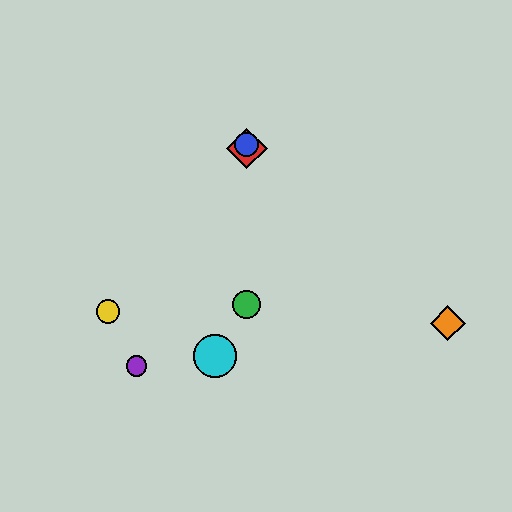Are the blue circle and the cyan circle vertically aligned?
No, the blue circle is at x≈247 and the cyan circle is at x≈215.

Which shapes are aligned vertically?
The red diamond, the blue circle, the green circle are aligned vertically.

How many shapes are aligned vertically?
3 shapes (the red diamond, the blue circle, the green circle) are aligned vertically.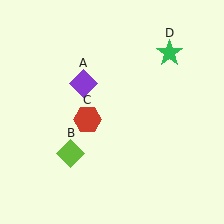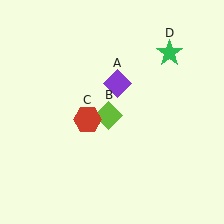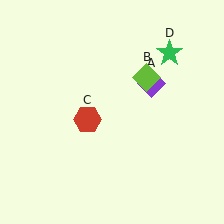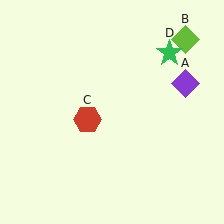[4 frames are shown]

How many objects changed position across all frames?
2 objects changed position: purple diamond (object A), lime diamond (object B).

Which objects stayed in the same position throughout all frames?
Red hexagon (object C) and green star (object D) remained stationary.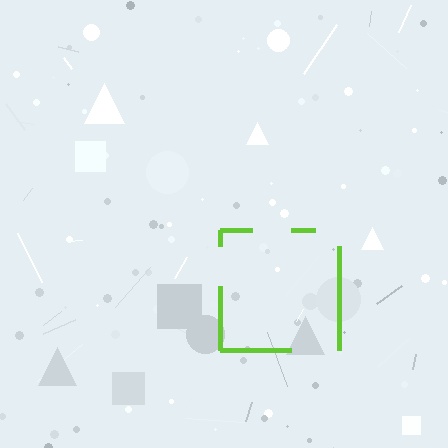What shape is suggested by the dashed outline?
The dashed outline suggests a square.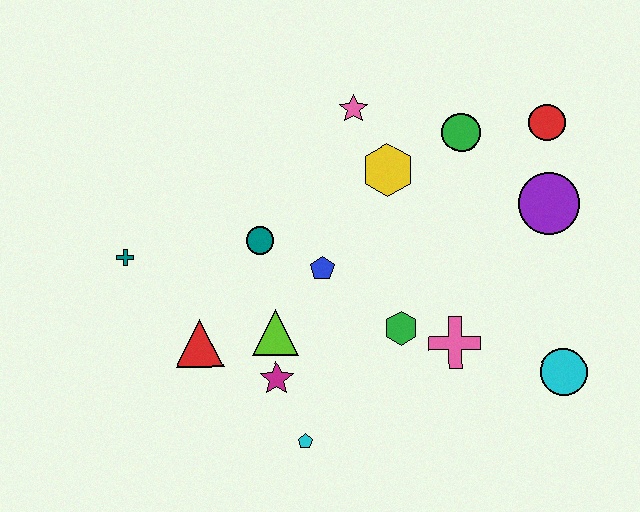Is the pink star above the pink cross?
Yes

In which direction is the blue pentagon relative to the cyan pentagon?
The blue pentagon is above the cyan pentagon.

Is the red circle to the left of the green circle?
No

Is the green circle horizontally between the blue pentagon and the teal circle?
No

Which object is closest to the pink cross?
The green hexagon is closest to the pink cross.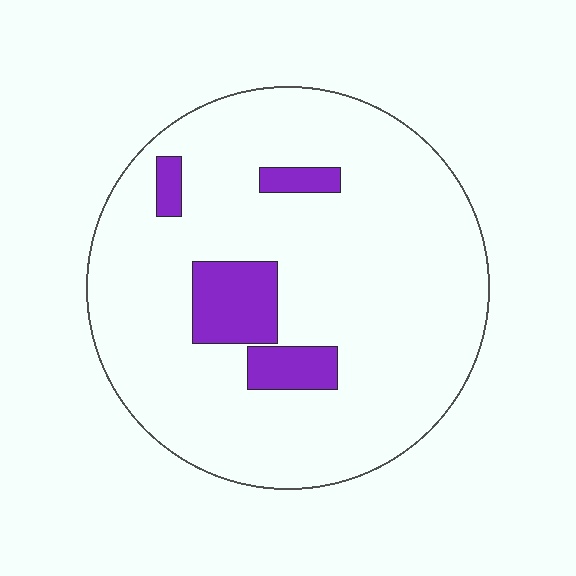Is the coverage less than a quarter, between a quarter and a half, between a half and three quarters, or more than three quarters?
Less than a quarter.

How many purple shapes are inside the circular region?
4.